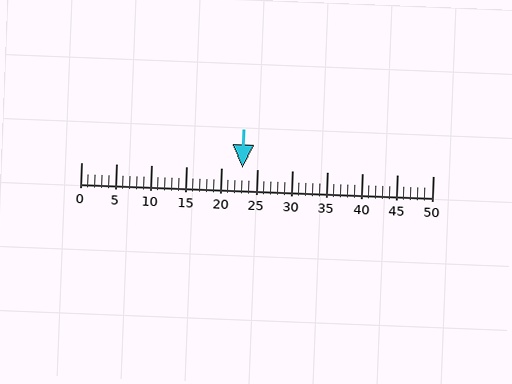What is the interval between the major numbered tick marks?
The major tick marks are spaced 5 units apart.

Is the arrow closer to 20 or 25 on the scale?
The arrow is closer to 25.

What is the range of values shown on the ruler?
The ruler shows values from 0 to 50.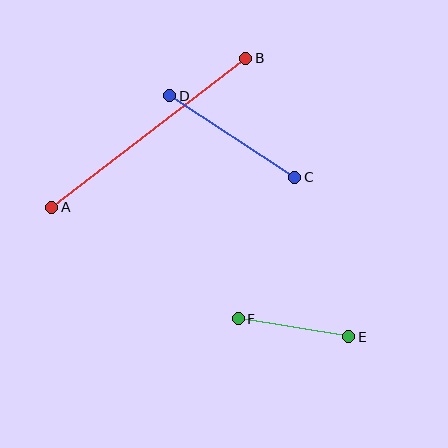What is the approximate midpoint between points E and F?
The midpoint is at approximately (294, 328) pixels.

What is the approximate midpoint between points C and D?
The midpoint is at approximately (232, 136) pixels.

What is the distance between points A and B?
The distance is approximately 245 pixels.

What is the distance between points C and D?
The distance is approximately 149 pixels.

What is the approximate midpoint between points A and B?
The midpoint is at approximately (149, 133) pixels.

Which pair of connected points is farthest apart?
Points A and B are farthest apart.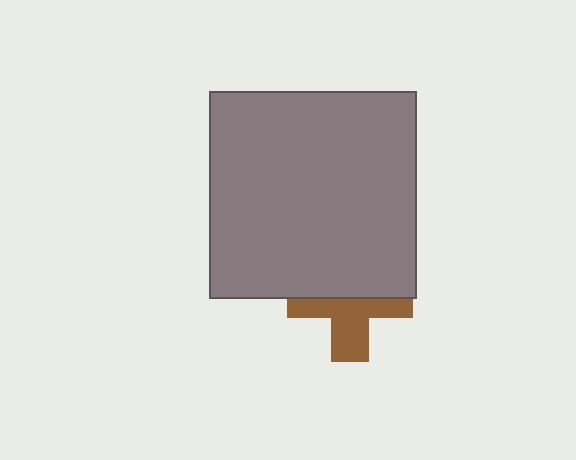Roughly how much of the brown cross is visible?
About half of it is visible (roughly 48%).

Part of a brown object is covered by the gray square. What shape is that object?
It is a cross.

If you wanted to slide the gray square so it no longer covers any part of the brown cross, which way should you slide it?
Slide it up — that is the most direct way to separate the two shapes.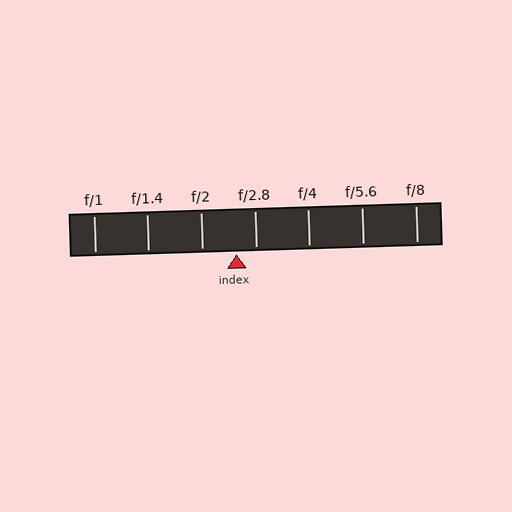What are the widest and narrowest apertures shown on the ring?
The widest aperture shown is f/1 and the narrowest is f/8.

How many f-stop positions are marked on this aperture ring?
There are 7 f-stop positions marked.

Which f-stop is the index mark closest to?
The index mark is closest to f/2.8.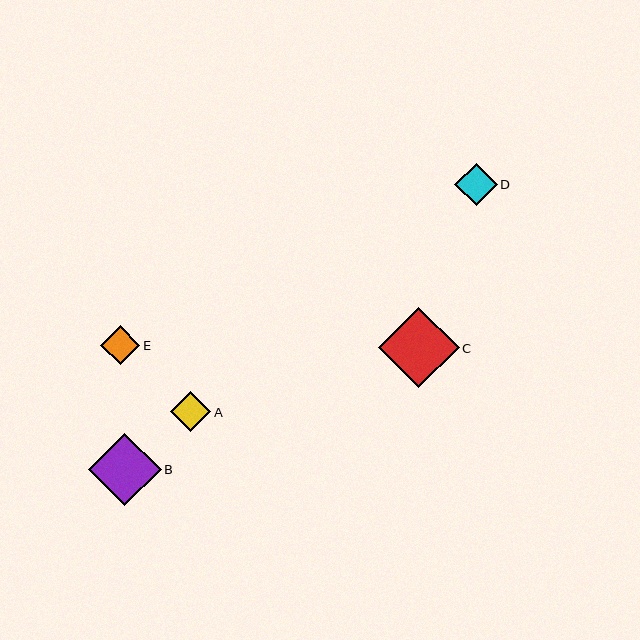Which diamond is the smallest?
Diamond E is the smallest with a size of approximately 39 pixels.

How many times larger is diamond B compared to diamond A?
Diamond B is approximately 1.8 times the size of diamond A.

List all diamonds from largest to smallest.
From largest to smallest: C, B, D, A, E.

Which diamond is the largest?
Diamond C is the largest with a size of approximately 81 pixels.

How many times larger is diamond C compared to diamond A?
Diamond C is approximately 2.0 times the size of diamond A.